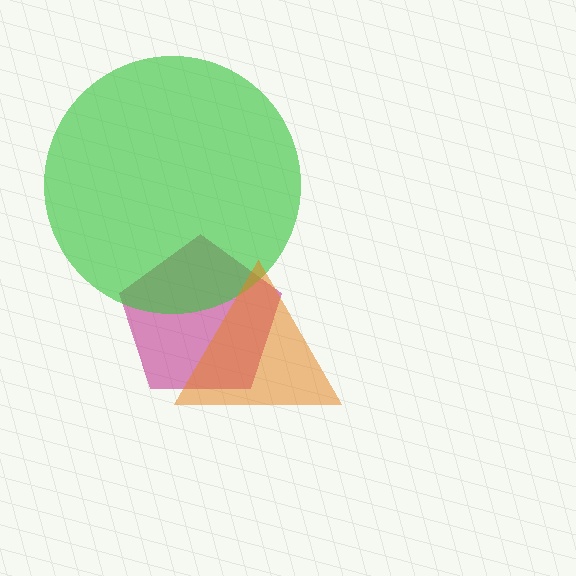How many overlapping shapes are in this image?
There are 3 overlapping shapes in the image.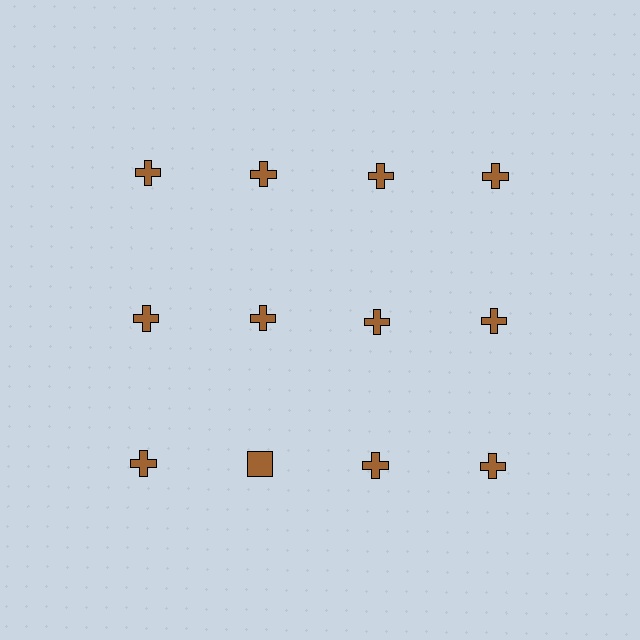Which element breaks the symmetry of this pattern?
The brown square in the third row, second from left column breaks the symmetry. All other shapes are brown crosses.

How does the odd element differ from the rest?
It has a different shape: square instead of cross.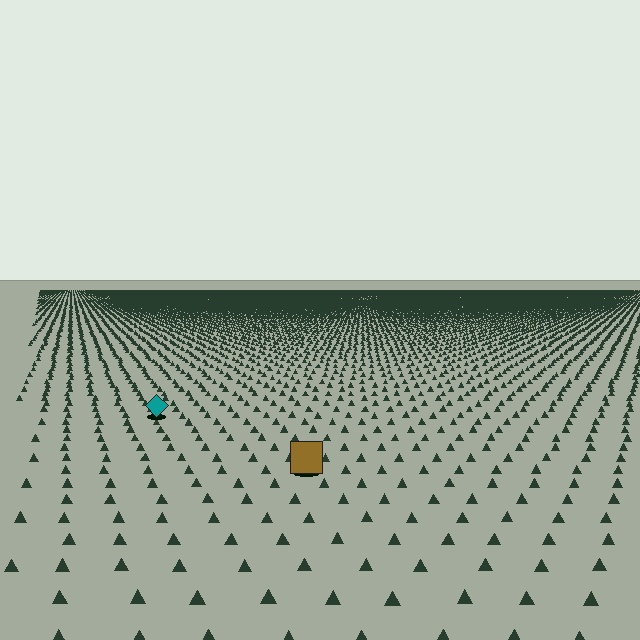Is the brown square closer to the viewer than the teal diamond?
Yes. The brown square is closer — you can tell from the texture gradient: the ground texture is coarser near it.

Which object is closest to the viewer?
The brown square is closest. The texture marks near it are larger and more spread out.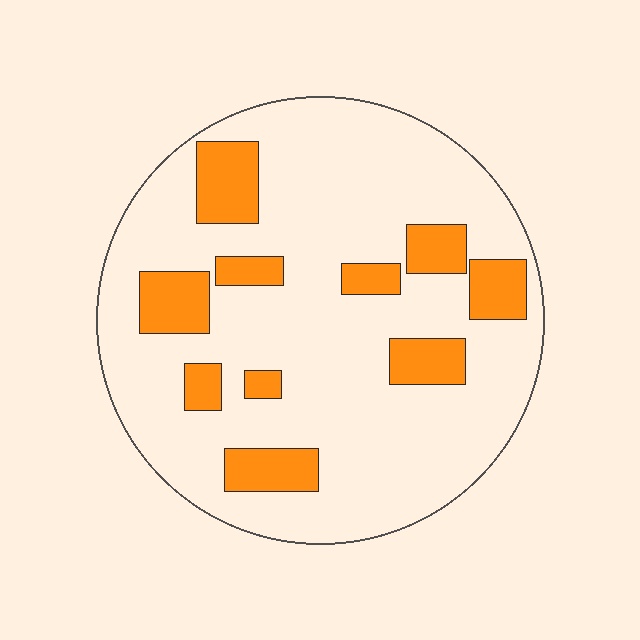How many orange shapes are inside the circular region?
10.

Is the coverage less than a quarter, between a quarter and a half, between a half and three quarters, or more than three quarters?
Less than a quarter.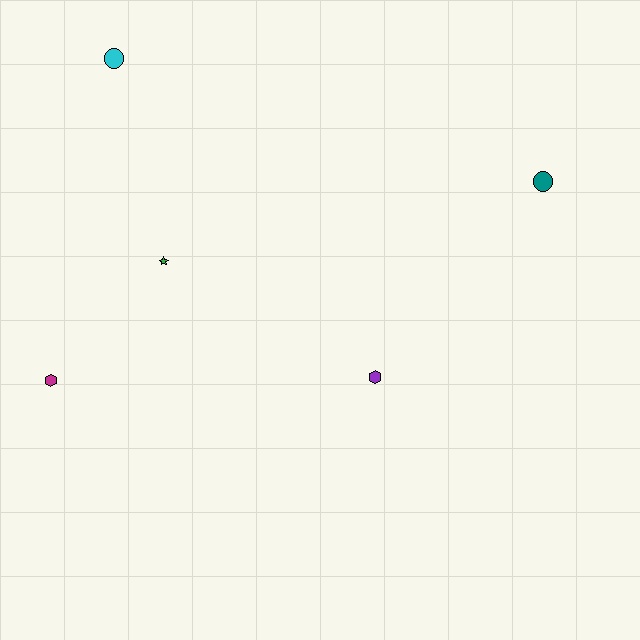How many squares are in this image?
There are no squares.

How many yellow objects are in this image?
There are no yellow objects.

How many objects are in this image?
There are 5 objects.